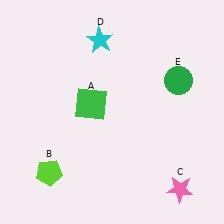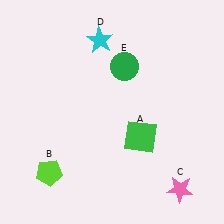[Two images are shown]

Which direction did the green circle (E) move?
The green circle (E) moved left.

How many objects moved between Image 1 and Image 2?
2 objects moved between the two images.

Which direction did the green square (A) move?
The green square (A) moved right.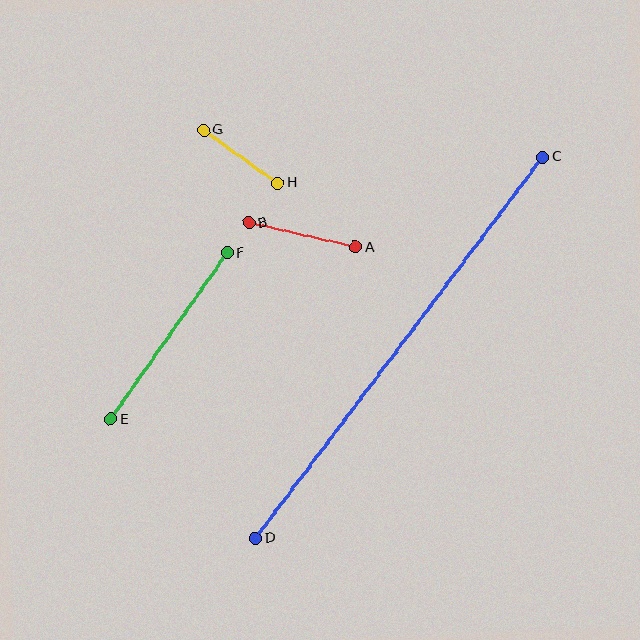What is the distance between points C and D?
The distance is approximately 477 pixels.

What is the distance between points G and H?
The distance is approximately 91 pixels.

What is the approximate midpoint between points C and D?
The midpoint is at approximately (399, 348) pixels.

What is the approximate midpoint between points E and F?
The midpoint is at approximately (169, 336) pixels.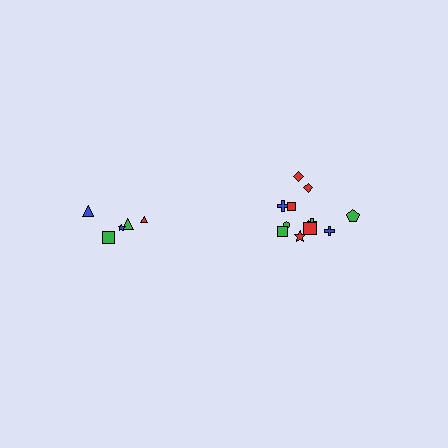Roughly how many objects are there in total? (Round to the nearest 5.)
Roughly 15 objects in total.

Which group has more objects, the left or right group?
The right group.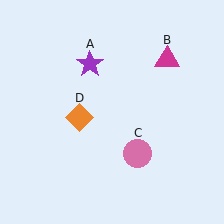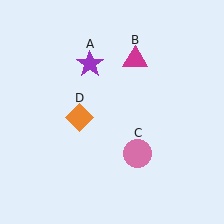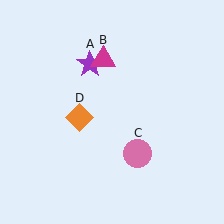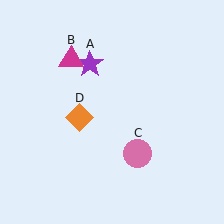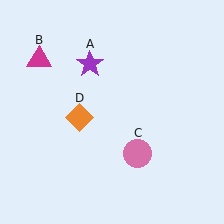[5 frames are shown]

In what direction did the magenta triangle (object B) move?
The magenta triangle (object B) moved left.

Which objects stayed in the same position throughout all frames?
Purple star (object A) and pink circle (object C) and orange diamond (object D) remained stationary.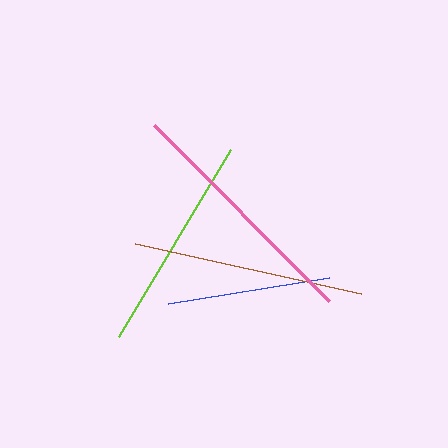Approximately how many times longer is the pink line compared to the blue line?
The pink line is approximately 1.5 times the length of the blue line.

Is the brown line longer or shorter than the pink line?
The pink line is longer than the brown line.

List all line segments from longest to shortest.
From longest to shortest: pink, brown, lime, blue.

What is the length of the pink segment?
The pink segment is approximately 248 pixels long.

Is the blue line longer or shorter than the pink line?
The pink line is longer than the blue line.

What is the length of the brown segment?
The brown segment is approximately 231 pixels long.